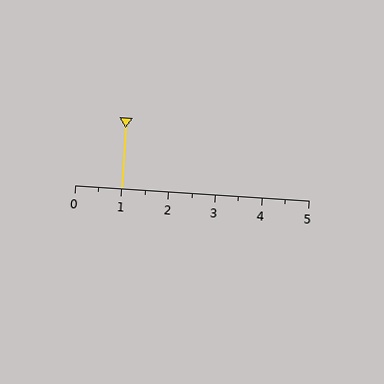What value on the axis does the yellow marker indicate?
The marker indicates approximately 1.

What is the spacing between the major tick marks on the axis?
The major ticks are spaced 1 apart.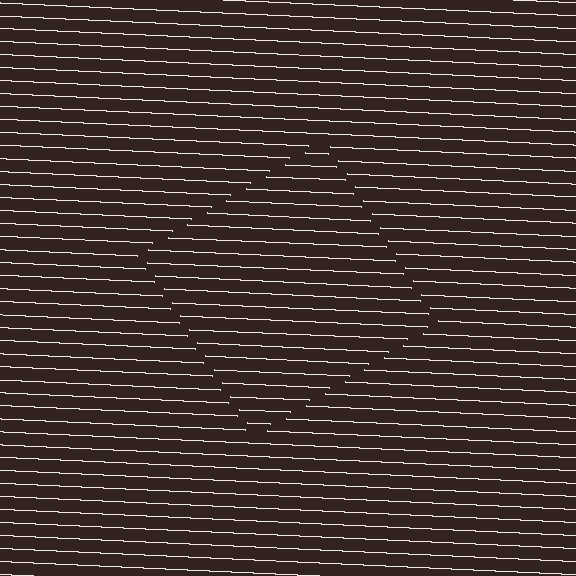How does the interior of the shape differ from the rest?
The interior of the shape contains the same grating, shifted by half a period — the contour is defined by the phase discontinuity where line-ends from the inner and outer gratings abut.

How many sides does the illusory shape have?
4 sides — the line-ends trace a square.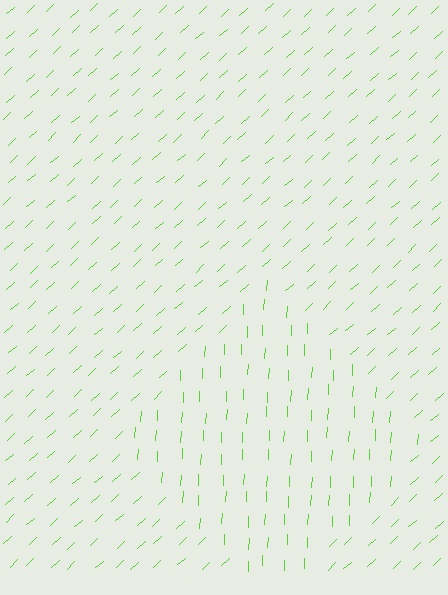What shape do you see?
I see a diamond.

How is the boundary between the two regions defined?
The boundary is defined purely by a change in line orientation (approximately 45 degrees difference). All lines are the same color and thickness.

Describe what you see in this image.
The image is filled with small lime line segments. A diamond region in the image has lines oriented differently from the surrounding lines, creating a visible texture boundary.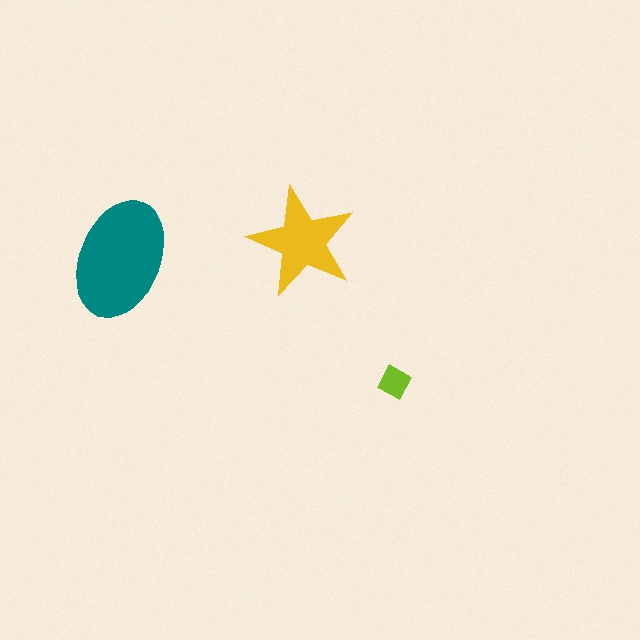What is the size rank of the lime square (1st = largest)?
3rd.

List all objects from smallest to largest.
The lime square, the yellow star, the teal ellipse.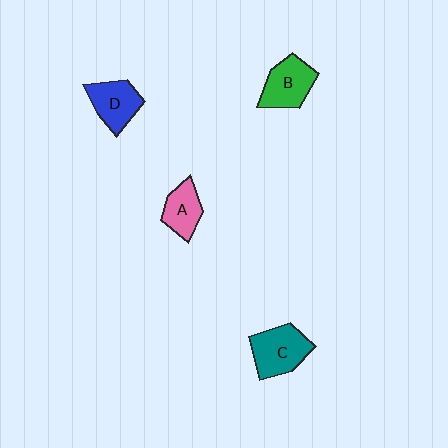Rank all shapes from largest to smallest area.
From largest to smallest: C (teal), B (green), D (blue), A (pink).